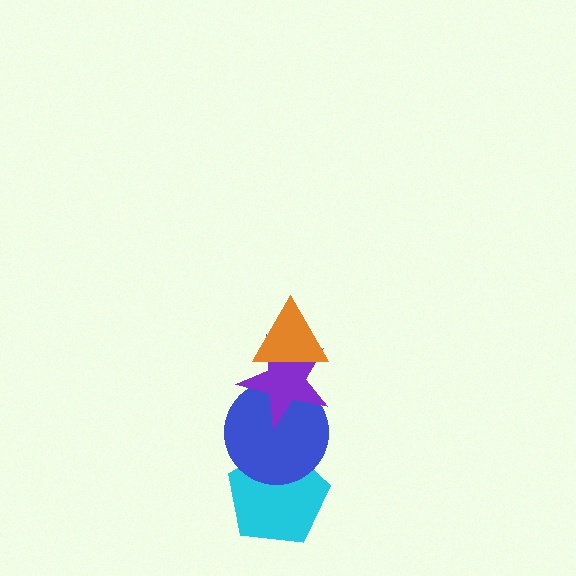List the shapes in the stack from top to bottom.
From top to bottom: the orange triangle, the purple star, the blue circle, the cyan pentagon.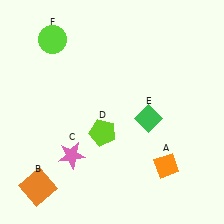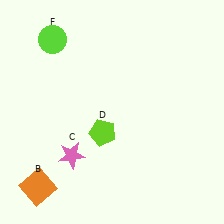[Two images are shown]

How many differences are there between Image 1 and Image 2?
There are 2 differences between the two images.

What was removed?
The green diamond (E), the orange diamond (A) were removed in Image 2.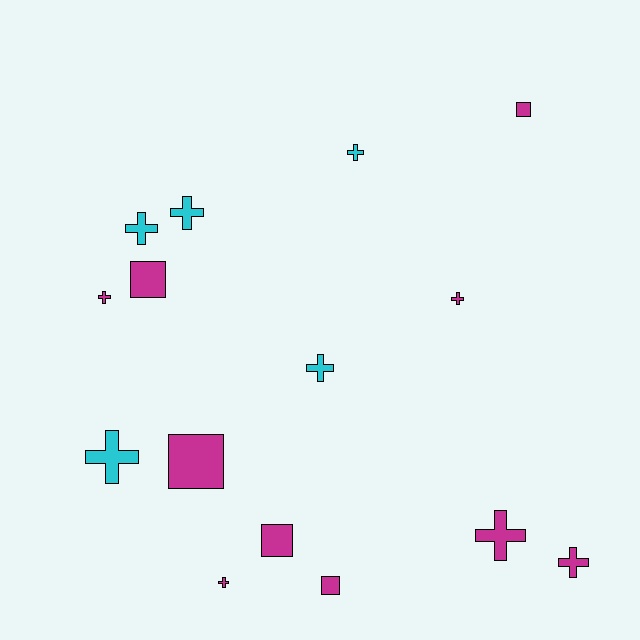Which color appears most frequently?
Magenta, with 10 objects.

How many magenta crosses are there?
There are 5 magenta crosses.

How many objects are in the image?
There are 15 objects.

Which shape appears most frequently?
Cross, with 10 objects.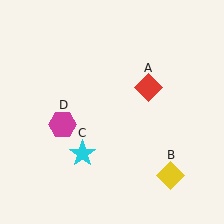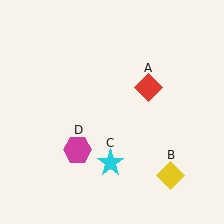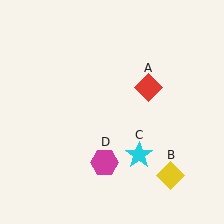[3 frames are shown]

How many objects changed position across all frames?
2 objects changed position: cyan star (object C), magenta hexagon (object D).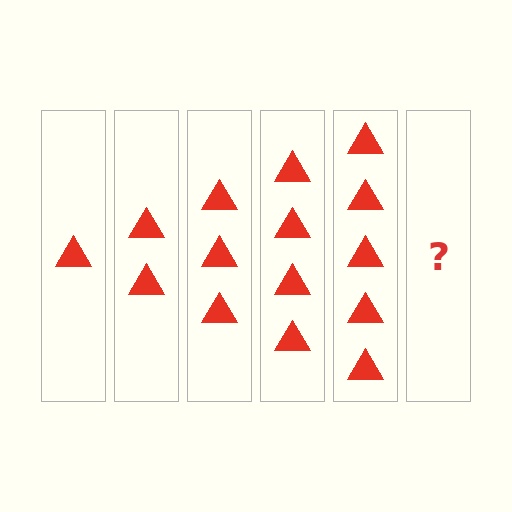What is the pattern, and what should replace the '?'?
The pattern is that each step adds one more triangle. The '?' should be 6 triangles.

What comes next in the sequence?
The next element should be 6 triangles.